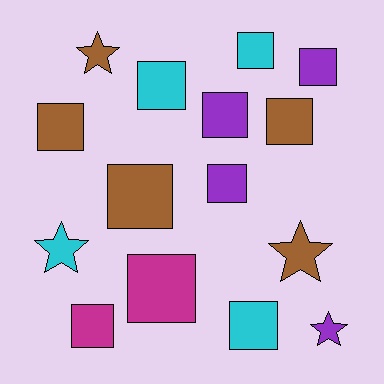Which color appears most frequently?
Brown, with 5 objects.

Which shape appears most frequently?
Square, with 11 objects.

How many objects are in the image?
There are 15 objects.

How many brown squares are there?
There are 3 brown squares.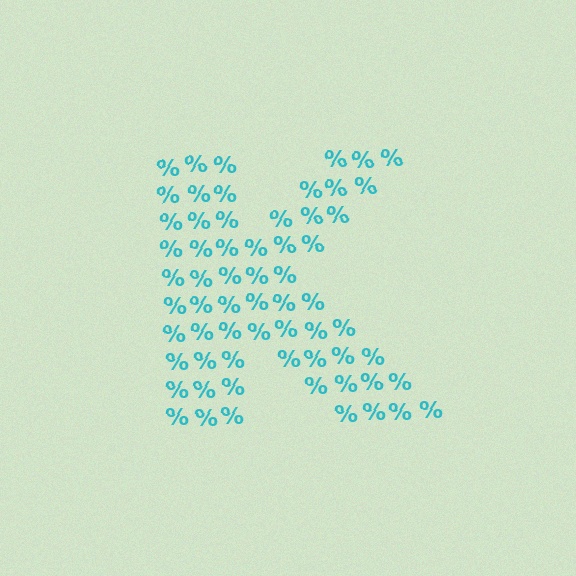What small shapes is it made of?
It is made of small percent signs.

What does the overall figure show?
The overall figure shows the letter K.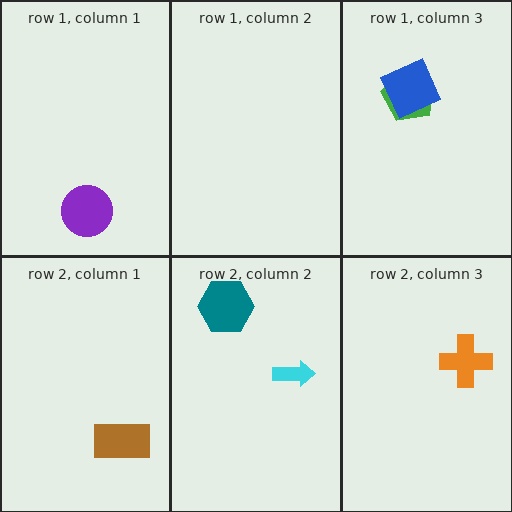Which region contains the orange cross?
The row 2, column 3 region.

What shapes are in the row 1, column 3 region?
The green pentagon, the blue square.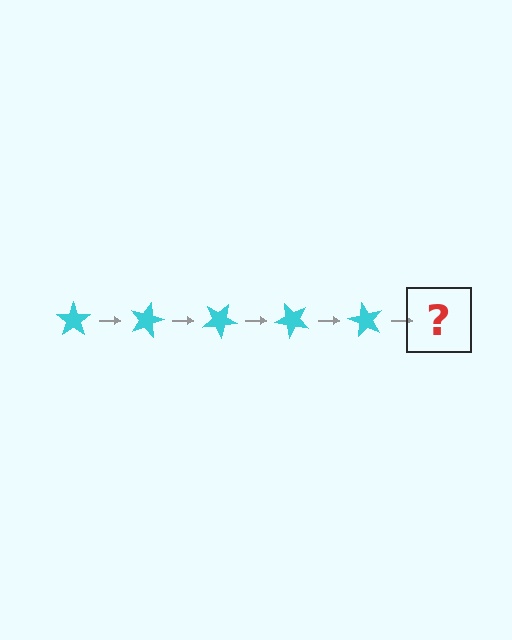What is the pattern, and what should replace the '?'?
The pattern is that the star rotates 15 degrees each step. The '?' should be a cyan star rotated 75 degrees.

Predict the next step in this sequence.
The next step is a cyan star rotated 75 degrees.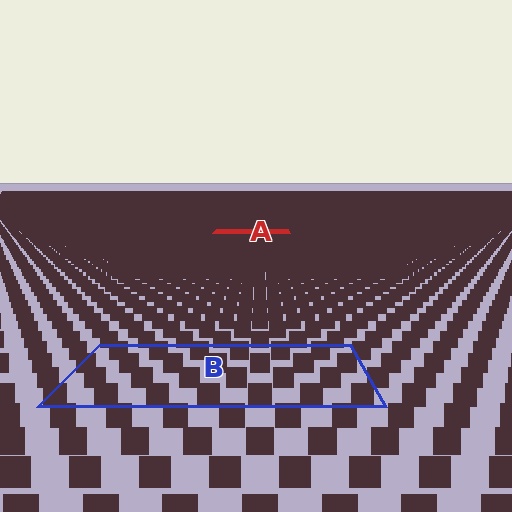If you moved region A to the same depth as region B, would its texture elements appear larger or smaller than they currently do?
They would appear larger. At a closer depth, the same texture elements are projected at a bigger on-screen size.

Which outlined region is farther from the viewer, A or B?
Region A is farther from the viewer — the texture elements inside it appear smaller and more densely packed.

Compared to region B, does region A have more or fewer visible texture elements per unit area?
Region A has more texture elements per unit area — they are packed more densely because it is farther away.